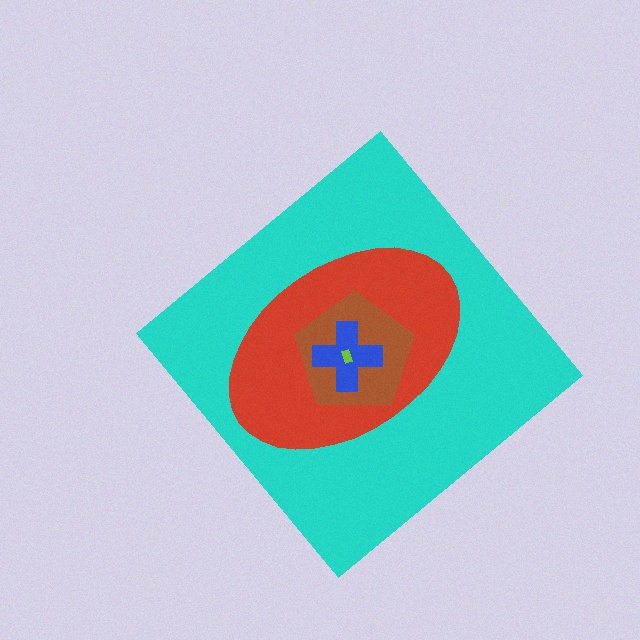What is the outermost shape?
The cyan diamond.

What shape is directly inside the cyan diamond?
The red ellipse.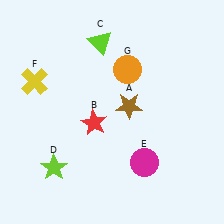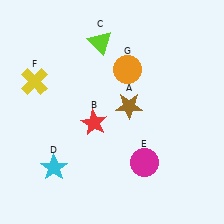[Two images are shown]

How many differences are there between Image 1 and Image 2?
There is 1 difference between the two images.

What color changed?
The star (D) changed from lime in Image 1 to cyan in Image 2.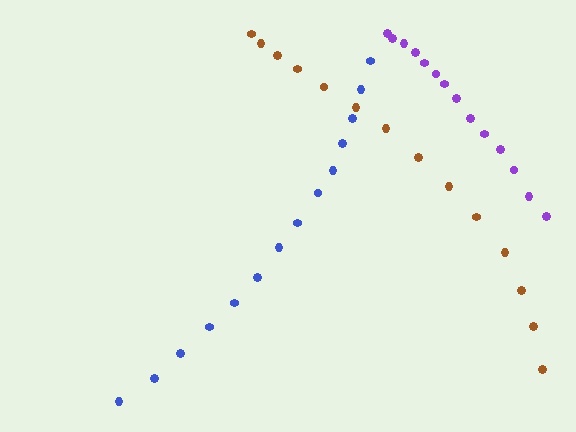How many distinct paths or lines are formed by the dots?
There are 3 distinct paths.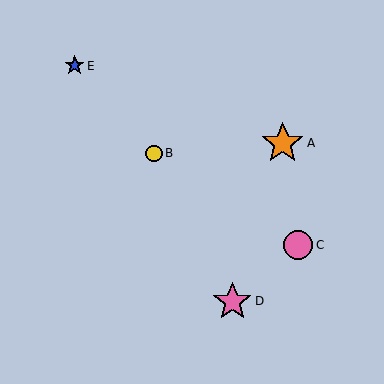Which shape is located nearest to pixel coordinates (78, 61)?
The blue star (labeled E) at (75, 66) is nearest to that location.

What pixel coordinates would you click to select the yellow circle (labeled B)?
Click at (154, 153) to select the yellow circle B.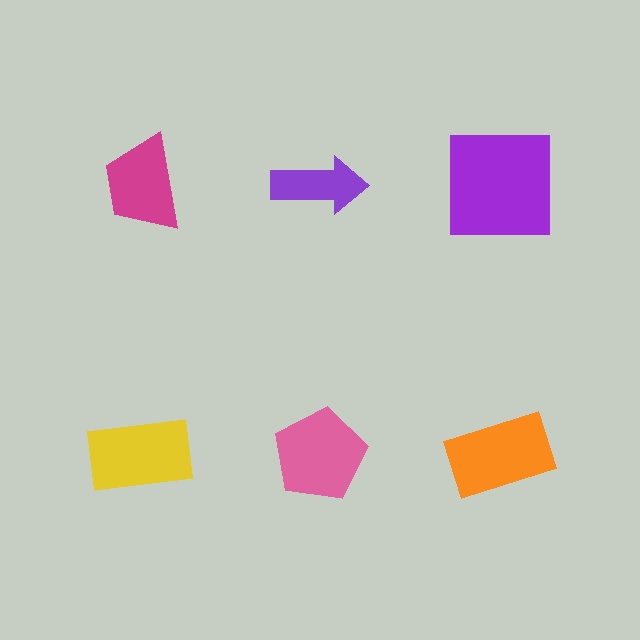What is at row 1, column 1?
A magenta trapezoid.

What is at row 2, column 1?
A yellow rectangle.